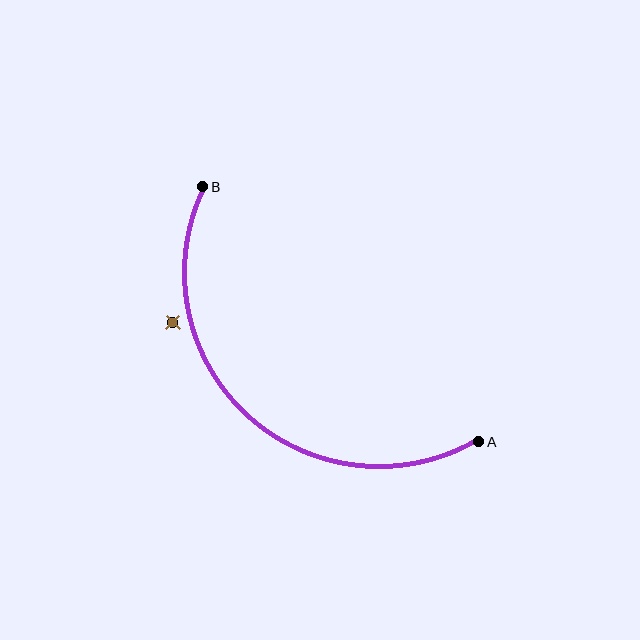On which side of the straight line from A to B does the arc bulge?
The arc bulges below and to the left of the straight line connecting A and B.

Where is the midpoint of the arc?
The arc midpoint is the point on the curve farthest from the straight line joining A and B. It sits below and to the left of that line.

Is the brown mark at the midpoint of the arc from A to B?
No — the brown mark does not lie on the arc at all. It sits slightly outside the curve.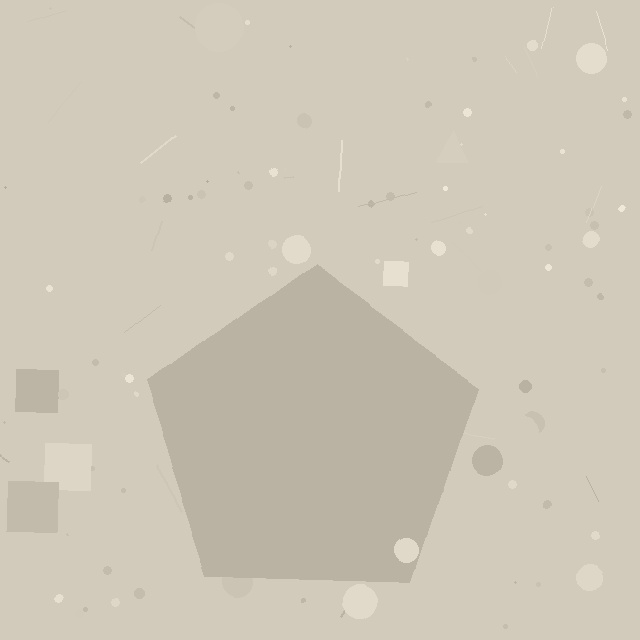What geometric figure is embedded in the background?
A pentagon is embedded in the background.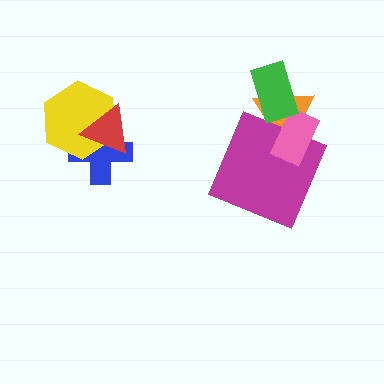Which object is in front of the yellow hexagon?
The red triangle is in front of the yellow hexagon.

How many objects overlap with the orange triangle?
3 objects overlap with the orange triangle.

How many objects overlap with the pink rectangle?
2 objects overlap with the pink rectangle.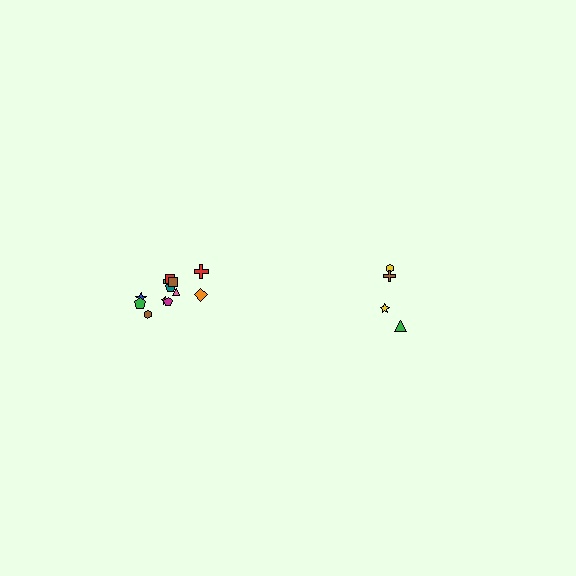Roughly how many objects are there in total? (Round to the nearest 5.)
Roughly 15 objects in total.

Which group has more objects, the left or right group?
The left group.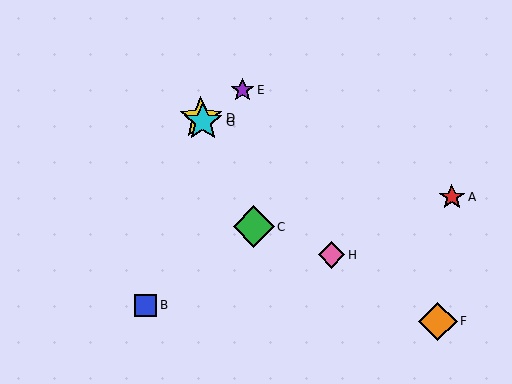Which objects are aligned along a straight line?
Objects C, D, G are aligned along a straight line.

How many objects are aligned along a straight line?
3 objects (C, D, G) are aligned along a straight line.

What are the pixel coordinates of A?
Object A is at (452, 197).